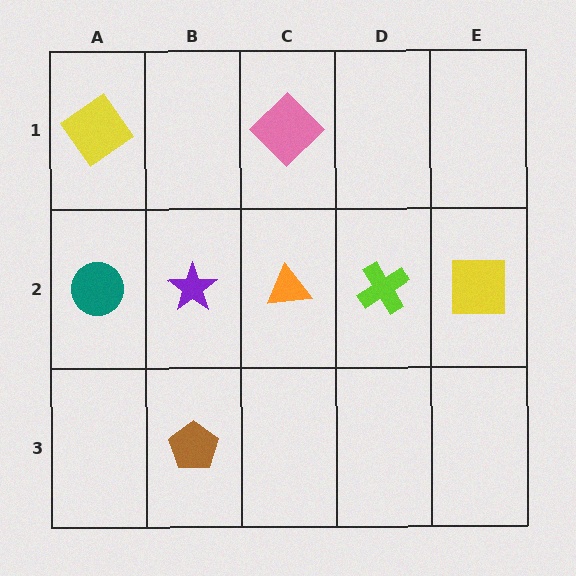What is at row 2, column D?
A lime cross.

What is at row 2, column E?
A yellow square.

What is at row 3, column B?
A brown pentagon.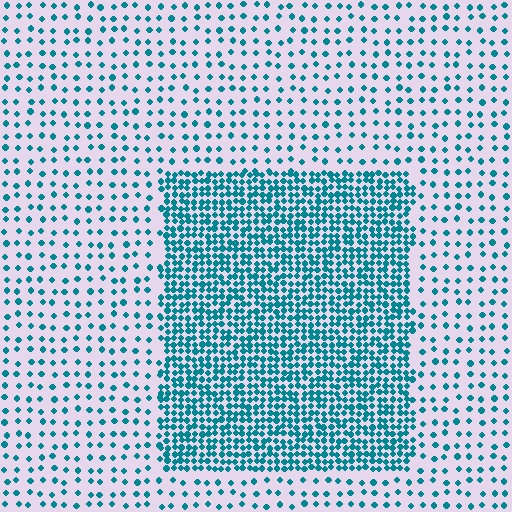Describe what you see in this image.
The image contains small teal elements arranged at two different densities. A rectangle-shaped region is visible where the elements are more densely packed than the surrounding area.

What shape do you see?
I see a rectangle.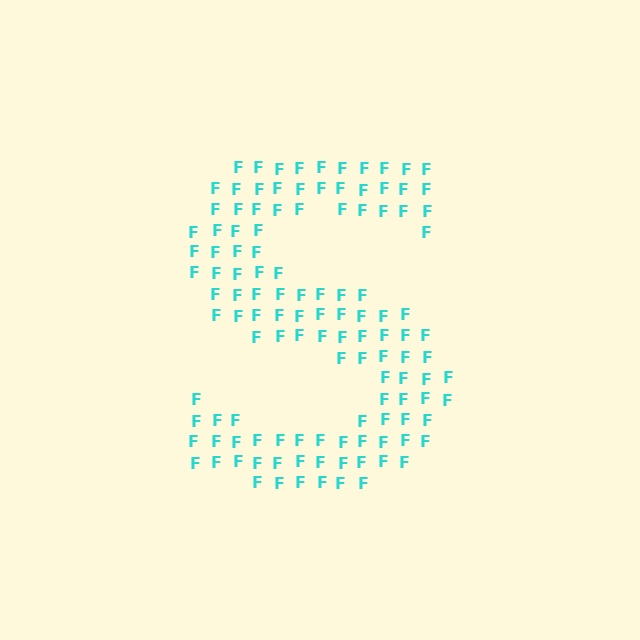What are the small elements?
The small elements are letter F's.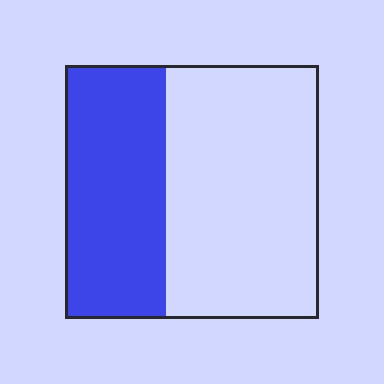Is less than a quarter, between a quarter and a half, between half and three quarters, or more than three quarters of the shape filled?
Between a quarter and a half.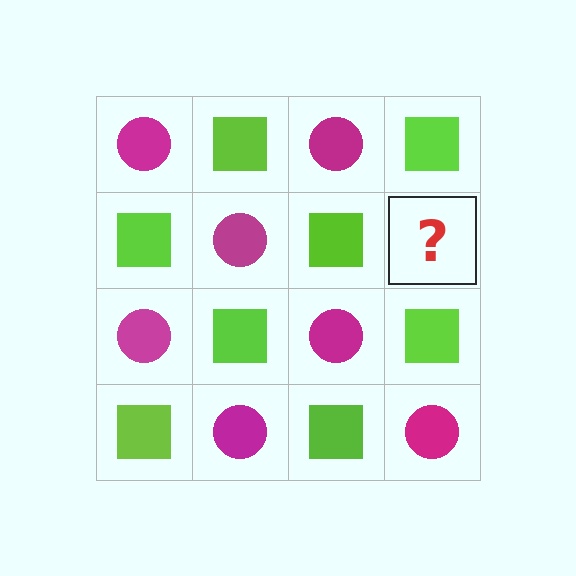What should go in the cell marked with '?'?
The missing cell should contain a magenta circle.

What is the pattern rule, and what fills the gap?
The rule is that it alternates magenta circle and lime square in a checkerboard pattern. The gap should be filled with a magenta circle.